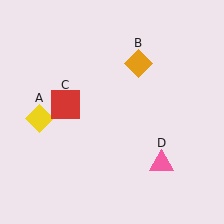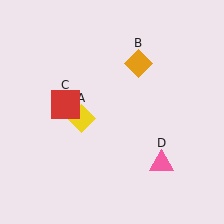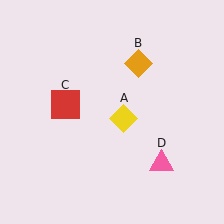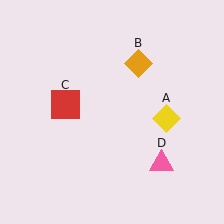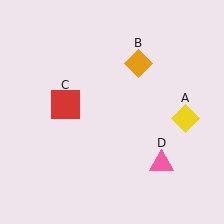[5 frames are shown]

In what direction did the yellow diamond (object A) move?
The yellow diamond (object A) moved right.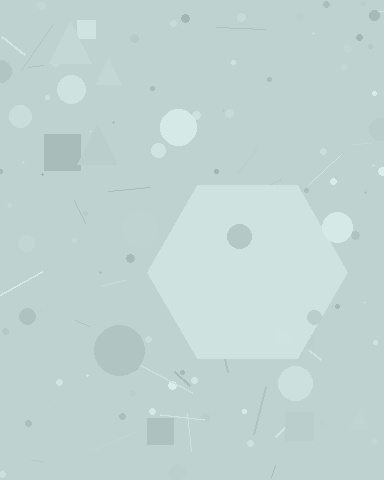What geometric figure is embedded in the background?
A hexagon is embedded in the background.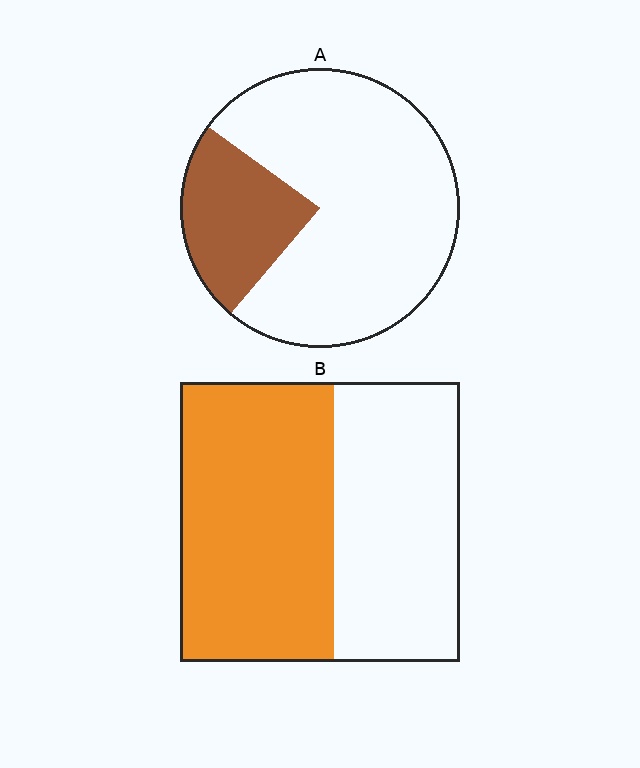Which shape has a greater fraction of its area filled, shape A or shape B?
Shape B.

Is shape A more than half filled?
No.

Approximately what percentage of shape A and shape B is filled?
A is approximately 25% and B is approximately 55%.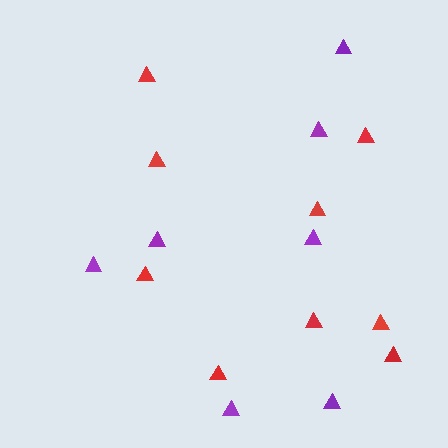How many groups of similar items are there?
There are 2 groups: one group of red triangles (9) and one group of purple triangles (7).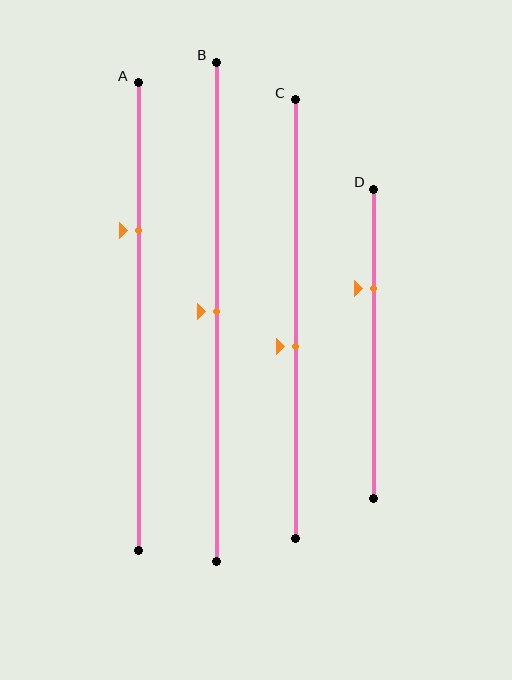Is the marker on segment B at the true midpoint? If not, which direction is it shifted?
Yes, the marker on segment B is at the true midpoint.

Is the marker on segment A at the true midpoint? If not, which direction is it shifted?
No, the marker on segment A is shifted upward by about 18% of the segment length.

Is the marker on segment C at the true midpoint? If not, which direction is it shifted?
No, the marker on segment C is shifted downward by about 6% of the segment length.